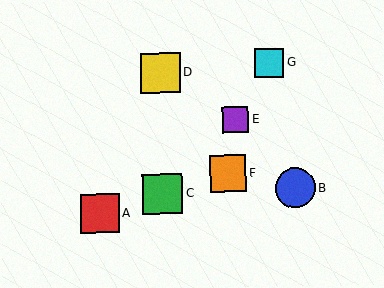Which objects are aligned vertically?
Objects C, D are aligned vertically.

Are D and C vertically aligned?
Yes, both are at x≈160.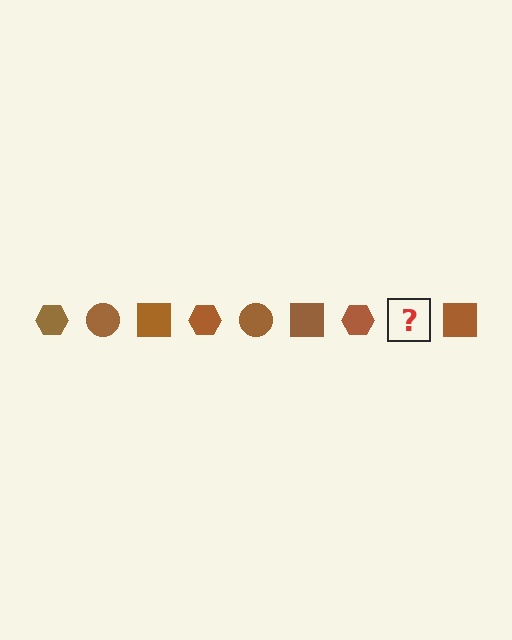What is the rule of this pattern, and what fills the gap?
The rule is that the pattern cycles through hexagon, circle, square shapes in brown. The gap should be filled with a brown circle.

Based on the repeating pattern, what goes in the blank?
The blank should be a brown circle.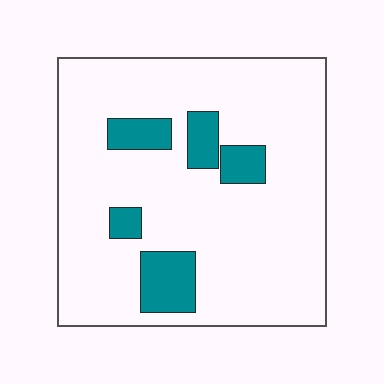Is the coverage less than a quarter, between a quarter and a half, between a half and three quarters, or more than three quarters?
Less than a quarter.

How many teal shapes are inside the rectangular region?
5.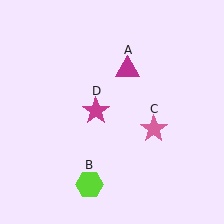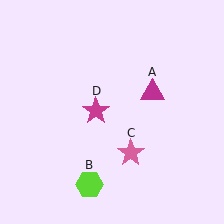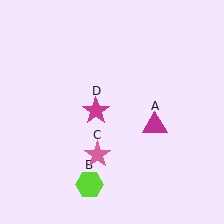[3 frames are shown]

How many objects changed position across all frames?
2 objects changed position: magenta triangle (object A), pink star (object C).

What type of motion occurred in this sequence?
The magenta triangle (object A), pink star (object C) rotated clockwise around the center of the scene.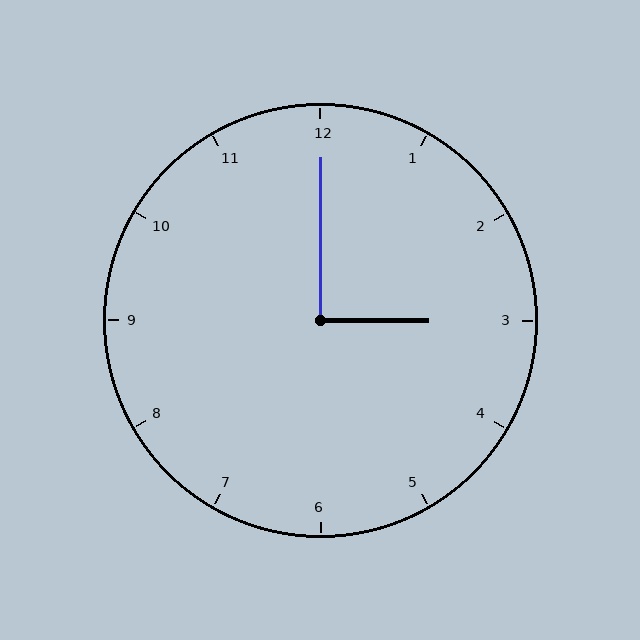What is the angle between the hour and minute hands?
Approximately 90 degrees.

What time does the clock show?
3:00.